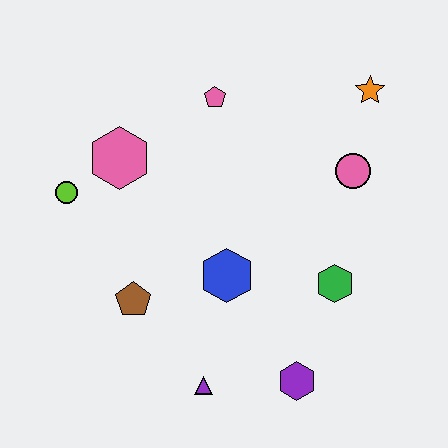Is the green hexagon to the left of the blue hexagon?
No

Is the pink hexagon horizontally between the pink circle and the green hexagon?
No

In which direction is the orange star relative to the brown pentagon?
The orange star is to the right of the brown pentagon.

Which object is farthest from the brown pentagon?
The orange star is farthest from the brown pentagon.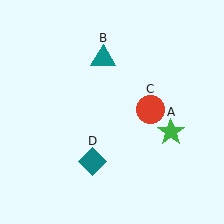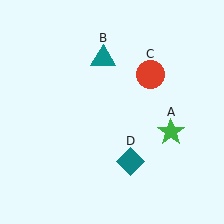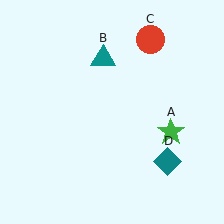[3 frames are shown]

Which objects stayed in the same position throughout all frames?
Green star (object A) and teal triangle (object B) remained stationary.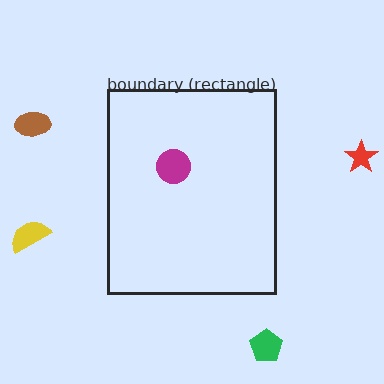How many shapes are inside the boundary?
1 inside, 4 outside.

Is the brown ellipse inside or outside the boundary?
Outside.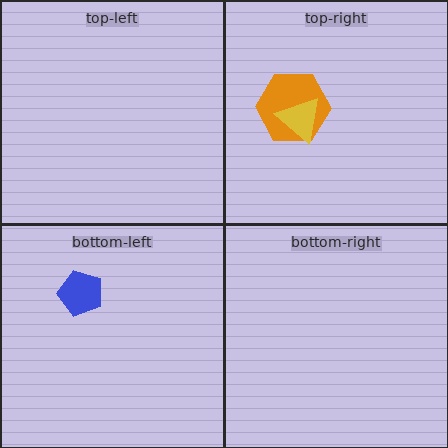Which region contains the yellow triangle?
The top-right region.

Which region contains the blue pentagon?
The bottom-left region.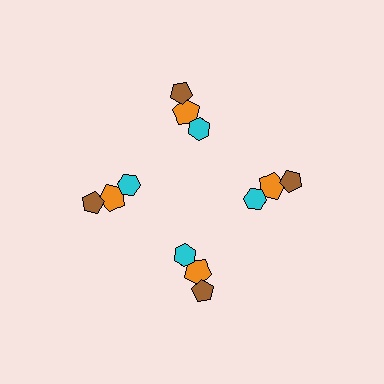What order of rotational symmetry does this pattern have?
This pattern has 4-fold rotational symmetry.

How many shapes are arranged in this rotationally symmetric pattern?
There are 12 shapes, arranged in 4 groups of 3.